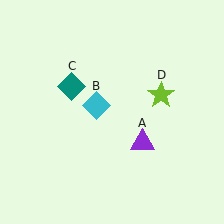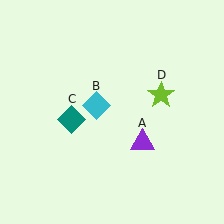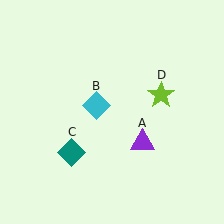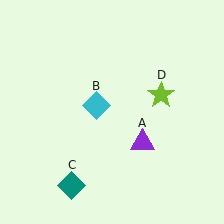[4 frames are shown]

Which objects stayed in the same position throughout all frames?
Purple triangle (object A) and cyan diamond (object B) and lime star (object D) remained stationary.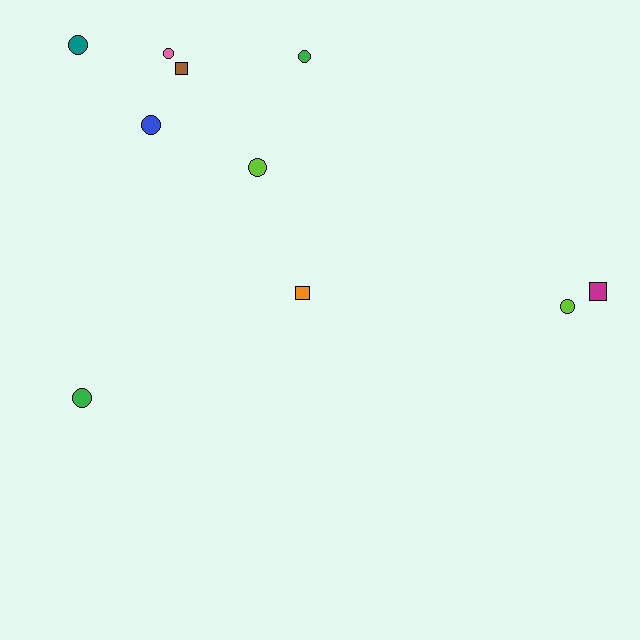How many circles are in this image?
There are 7 circles.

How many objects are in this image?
There are 10 objects.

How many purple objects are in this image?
There are no purple objects.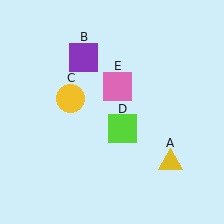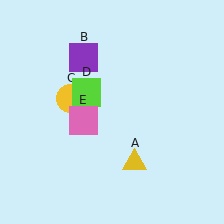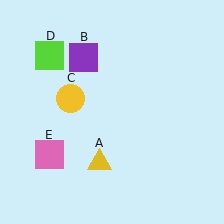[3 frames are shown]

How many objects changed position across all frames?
3 objects changed position: yellow triangle (object A), lime square (object D), pink square (object E).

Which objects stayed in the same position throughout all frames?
Purple square (object B) and yellow circle (object C) remained stationary.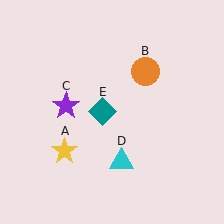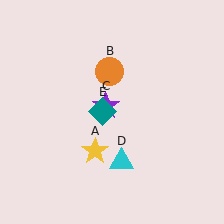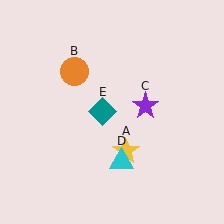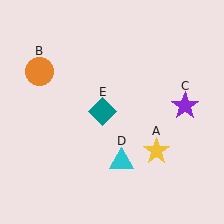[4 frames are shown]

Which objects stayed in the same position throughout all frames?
Cyan triangle (object D) and teal diamond (object E) remained stationary.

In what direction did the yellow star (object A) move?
The yellow star (object A) moved right.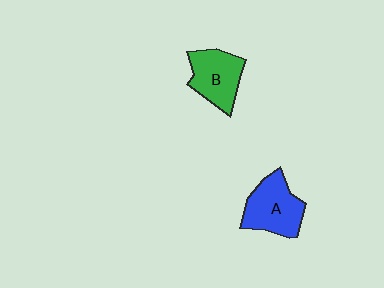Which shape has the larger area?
Shape A (blue).